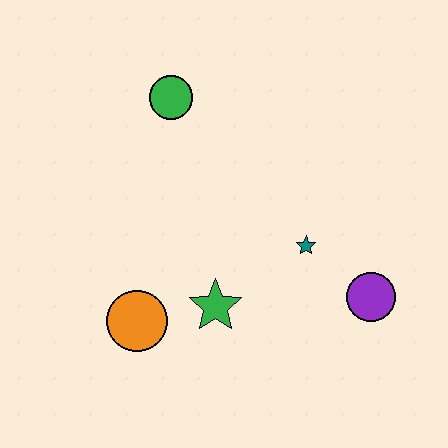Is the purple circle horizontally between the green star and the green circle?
No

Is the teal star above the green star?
Yes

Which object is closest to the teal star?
The purple circle is closest to the teal star.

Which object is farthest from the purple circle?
The green circle is farthest from the purple circle.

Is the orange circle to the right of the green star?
No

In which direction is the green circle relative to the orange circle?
The green circle is above the orange circle.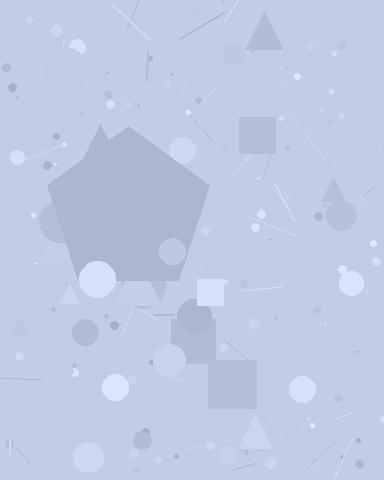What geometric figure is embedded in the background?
A pentagon is embedded in the background.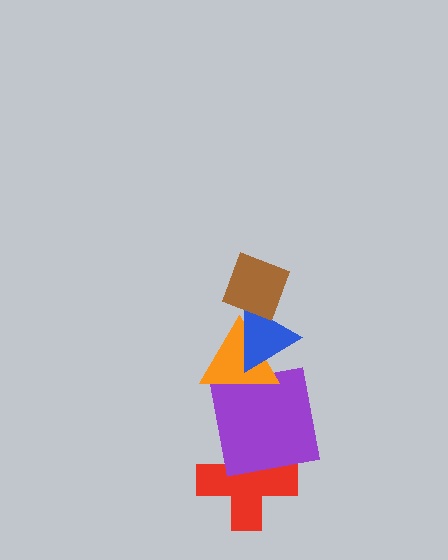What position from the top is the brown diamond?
The brown diamond is 1st from the top.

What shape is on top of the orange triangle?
The blue triangle is on top of the orange triangle.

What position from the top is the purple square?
The purple square is 4th from the top.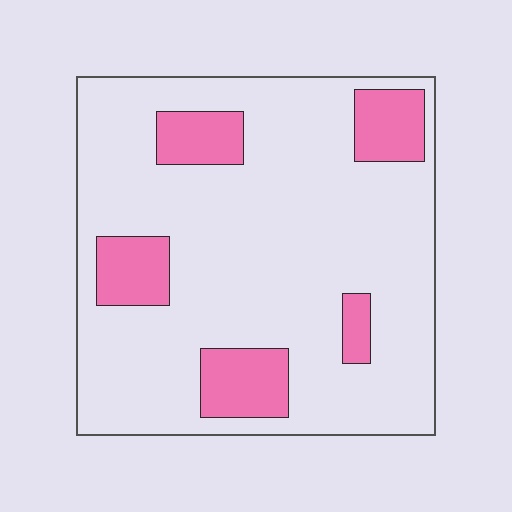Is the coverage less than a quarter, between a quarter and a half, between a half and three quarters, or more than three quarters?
Less than a quarter.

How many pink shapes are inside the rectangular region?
5.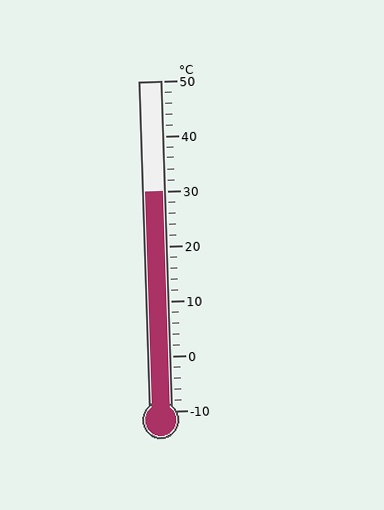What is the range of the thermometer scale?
The thermometer scale ranges from -10°C to 50°C.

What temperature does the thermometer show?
The thermometer shows approximately 30°C.